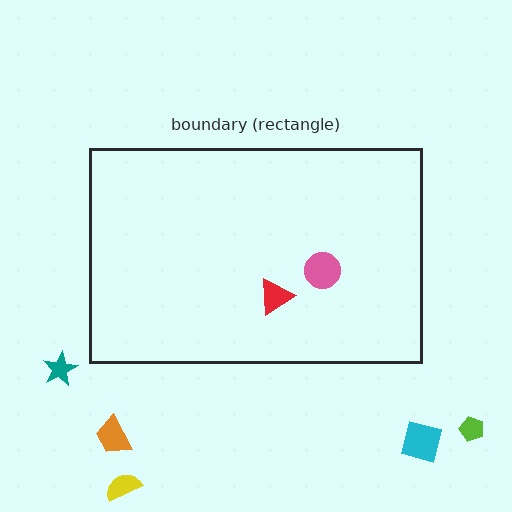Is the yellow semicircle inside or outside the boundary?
Outside.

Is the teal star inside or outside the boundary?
Outside.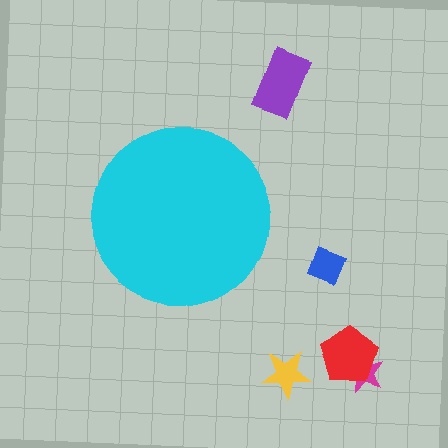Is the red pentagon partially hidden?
No, the red pentagon is fully visible.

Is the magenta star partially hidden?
No, the magenta star is fully visible.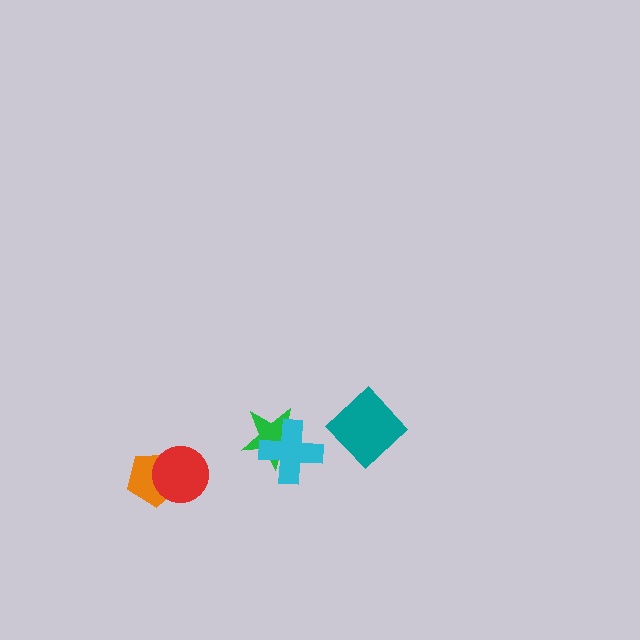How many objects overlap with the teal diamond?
0 objects overlap with the teal diamond.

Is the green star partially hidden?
Yes, it is partially covered by another shape.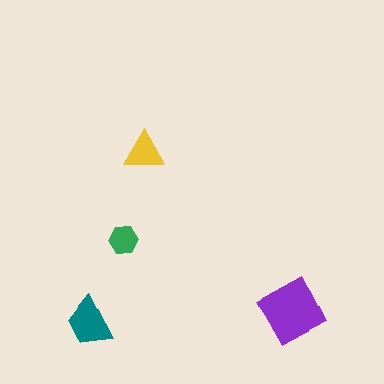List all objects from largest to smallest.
The purple diamond, the teal trapezoid, the yellow triangle, the green hexagon.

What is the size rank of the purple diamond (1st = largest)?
1st.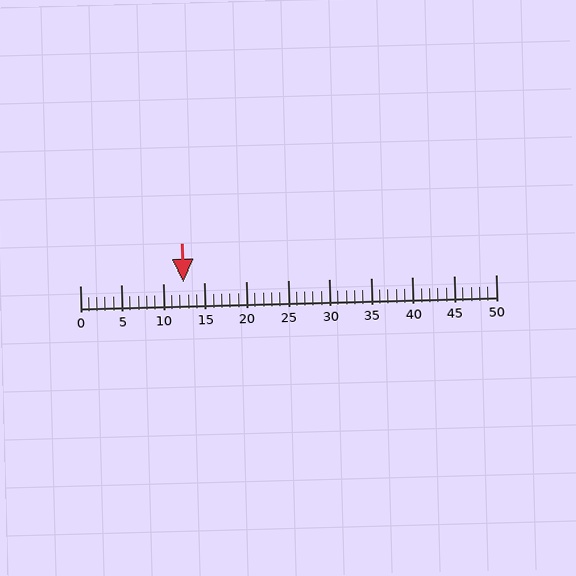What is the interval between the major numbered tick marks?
The major tick marks are spaced 5 units apart.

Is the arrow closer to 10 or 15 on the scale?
The arrow is closer to 10.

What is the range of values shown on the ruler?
The ruler shows values from 0 to 50.